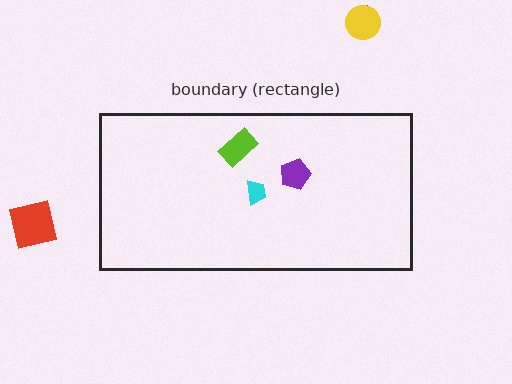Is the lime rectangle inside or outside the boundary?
Inside.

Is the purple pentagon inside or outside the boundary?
Inside.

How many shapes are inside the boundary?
3 inside, 3 outside.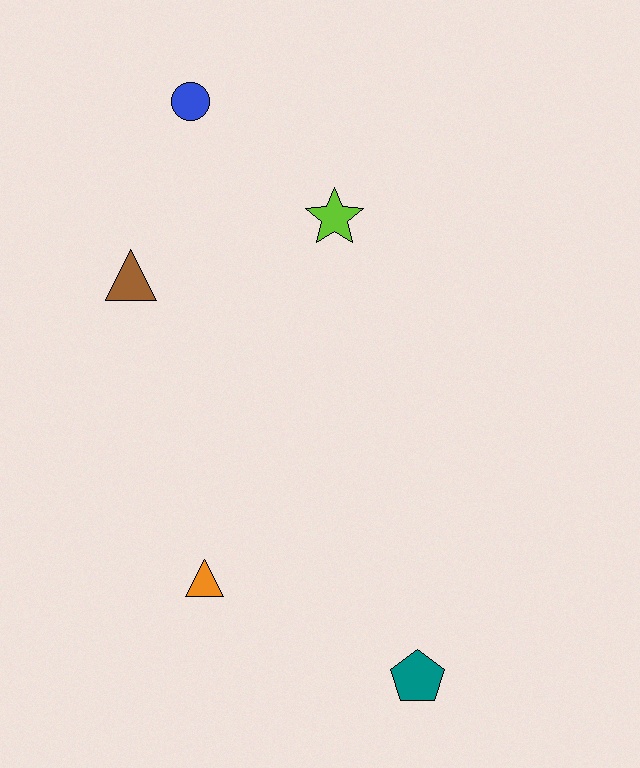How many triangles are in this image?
There are 2 triangles.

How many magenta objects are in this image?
There are no magenta objects.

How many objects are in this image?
There are 5 objects.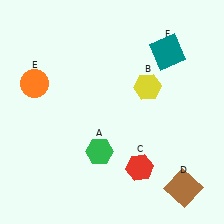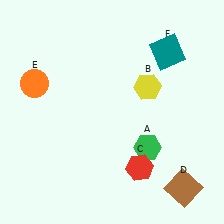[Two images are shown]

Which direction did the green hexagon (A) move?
The green hexagon (A) moved right.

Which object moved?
The green hexagon (A) moved right.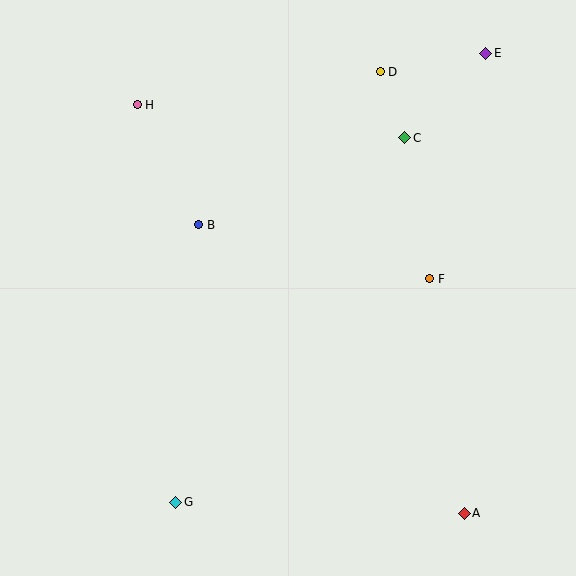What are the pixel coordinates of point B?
Point B is at (199, 225).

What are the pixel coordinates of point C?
Point C is at (405, 138).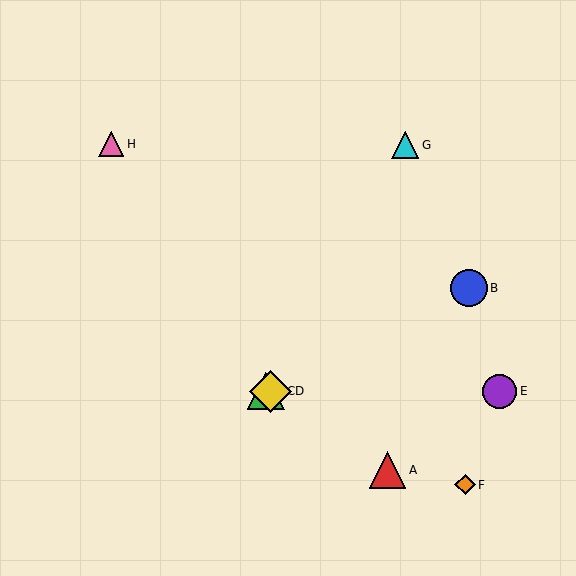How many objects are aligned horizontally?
3 objects (C, D, E) are aligned horizontally.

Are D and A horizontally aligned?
No, D is at y≈391 and A is at y≈470.